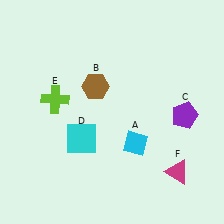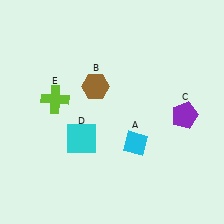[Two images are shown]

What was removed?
The magenta triangle (F) was removed in Image 2.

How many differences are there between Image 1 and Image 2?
There is 1 difference between the two images.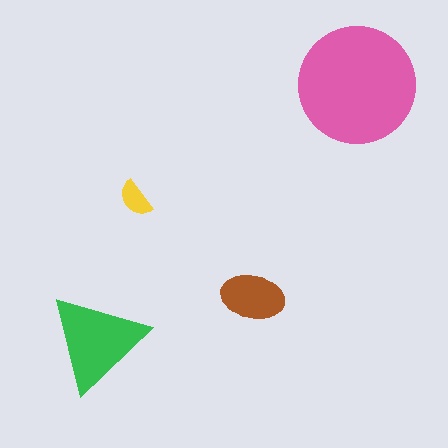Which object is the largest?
The pink circle.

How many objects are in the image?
There are 4 objects in the image.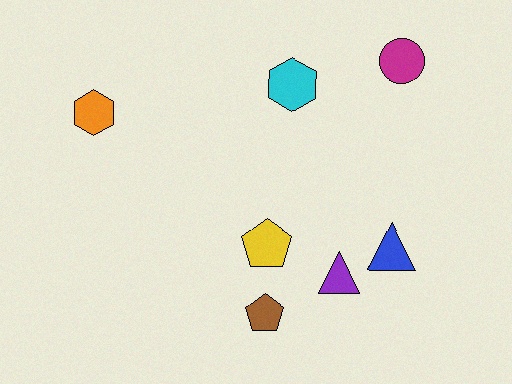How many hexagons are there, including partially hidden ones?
There are 2 hexagons.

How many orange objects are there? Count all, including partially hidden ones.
There is 1 orange object.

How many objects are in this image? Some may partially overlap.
There are 7 objects.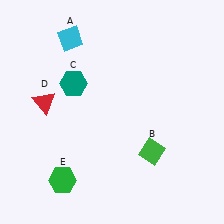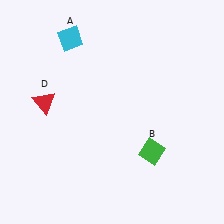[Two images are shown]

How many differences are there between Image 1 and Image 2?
There are 2 differences between the two images.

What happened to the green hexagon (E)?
The green hexagon (E) was removed in Image 2. It was in the bottom-left area of Image 1.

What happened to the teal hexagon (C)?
The teal hexagon (C) was removed in Image 2. It was in the top-left area of Image 1.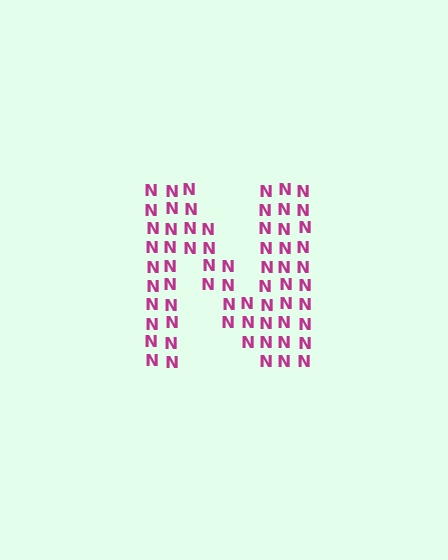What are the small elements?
The small elements are letter N's.